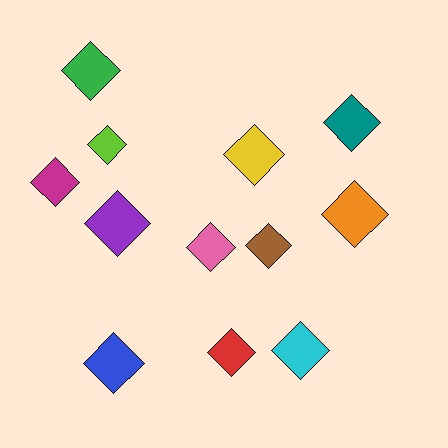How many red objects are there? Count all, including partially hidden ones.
There is 1 red object.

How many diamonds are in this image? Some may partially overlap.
There are 12 diamonds.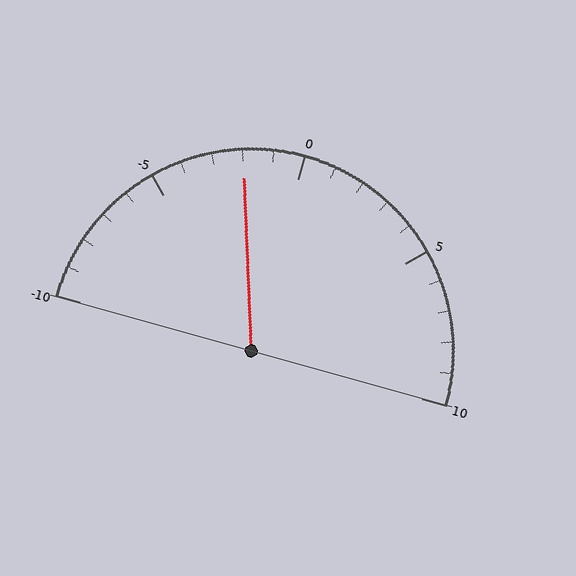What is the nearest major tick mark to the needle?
The nearest major tick mark is 0.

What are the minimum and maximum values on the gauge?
The gauge ranges from -10 to 10.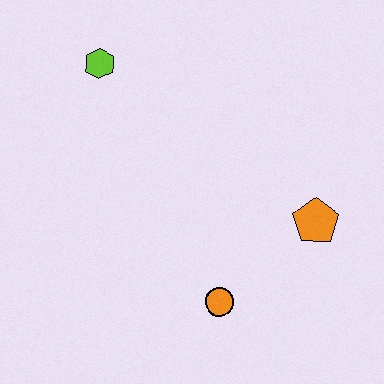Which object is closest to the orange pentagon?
The orange circle is closest to the orange pentagon.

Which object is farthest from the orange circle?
The lime hexagon is farthest from the orange circle.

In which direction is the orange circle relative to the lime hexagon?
The orange circle is below the lime hexagon.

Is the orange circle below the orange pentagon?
Yes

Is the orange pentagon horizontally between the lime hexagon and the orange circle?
No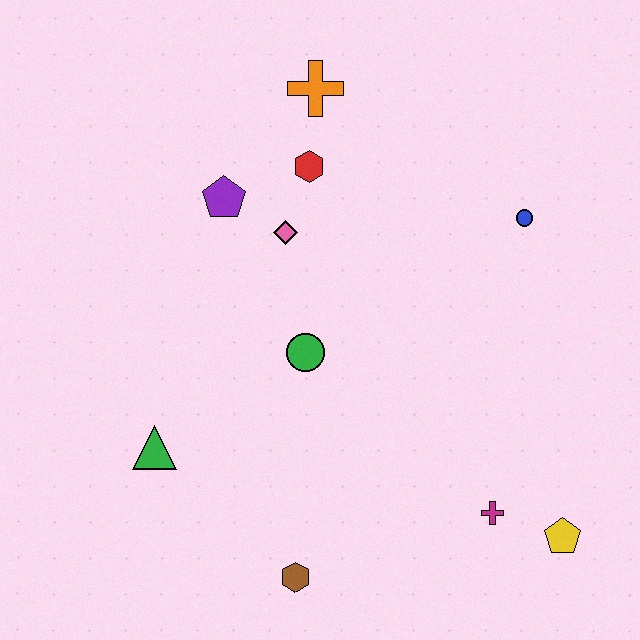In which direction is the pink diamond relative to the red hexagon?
The pink diamond is below the red hexagon.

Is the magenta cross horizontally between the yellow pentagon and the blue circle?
No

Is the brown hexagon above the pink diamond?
No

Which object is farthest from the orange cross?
The yellow pentagon is farthest from the orange cross.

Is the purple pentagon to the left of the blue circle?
Yes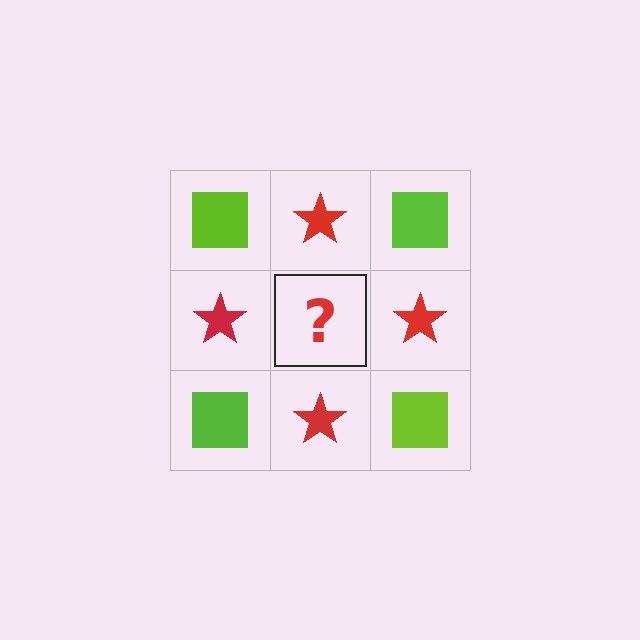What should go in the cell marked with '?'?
The missing cell should contain a lime square.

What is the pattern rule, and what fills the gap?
The rule is that it alternates lime square and red star in a checkerboard pattern. The gap should be filled with a lime square.